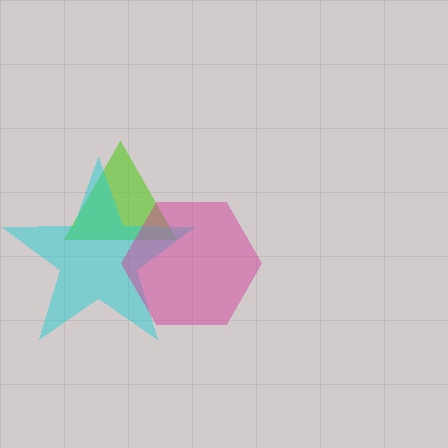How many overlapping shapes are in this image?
There are 3 overlapping shapes in the image.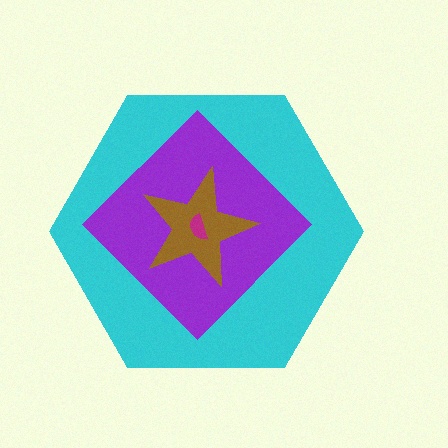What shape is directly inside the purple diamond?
The brown star.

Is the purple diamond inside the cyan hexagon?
Yes.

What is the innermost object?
The magenta semicircle.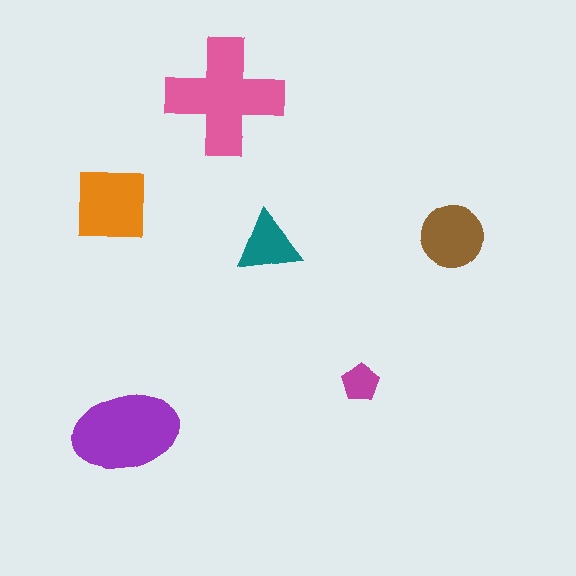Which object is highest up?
The pink cross is topmost.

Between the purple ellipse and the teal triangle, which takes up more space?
The purple ellipse.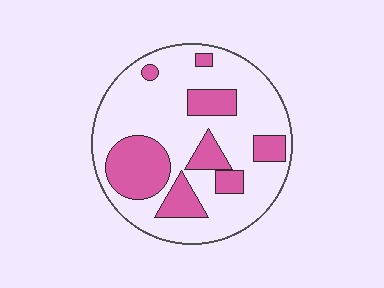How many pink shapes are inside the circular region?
8.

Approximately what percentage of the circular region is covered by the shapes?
Approximately 30%.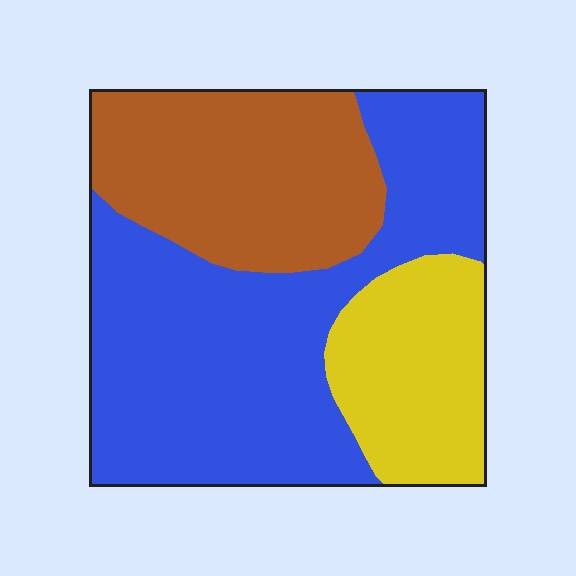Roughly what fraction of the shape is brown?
Brown covers around 30% of the shape.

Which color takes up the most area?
Blue, at roughly 50%.